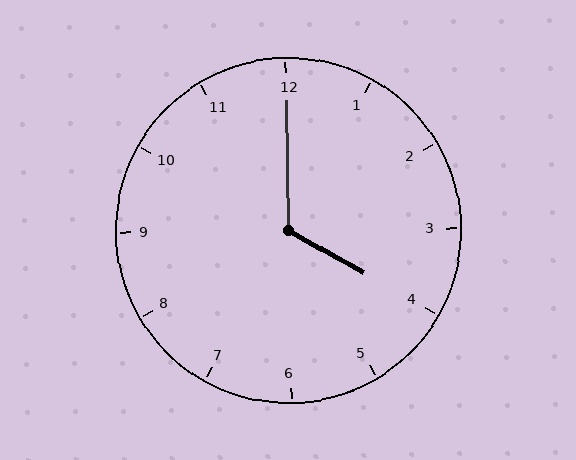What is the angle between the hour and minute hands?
Approximately 120 degrees.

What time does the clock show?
4:00.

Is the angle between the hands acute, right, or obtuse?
It is obtuse.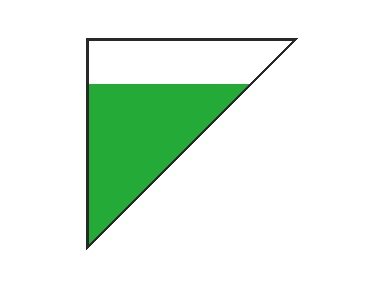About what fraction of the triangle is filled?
About five eighths (5/8).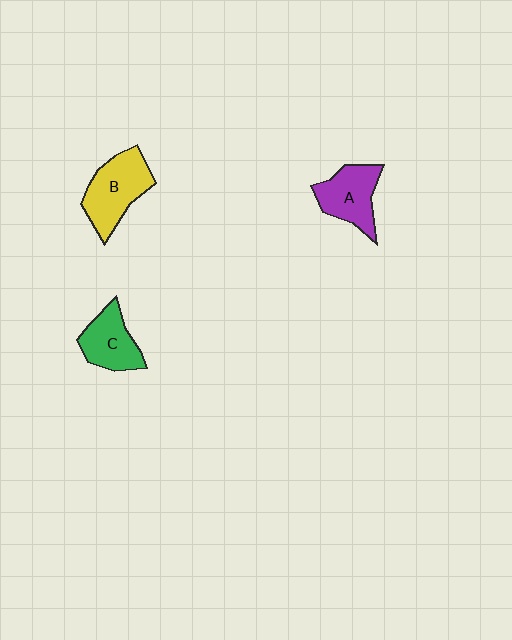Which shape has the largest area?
Shape B (yellow).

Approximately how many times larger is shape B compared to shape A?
Approximately 1.2 times.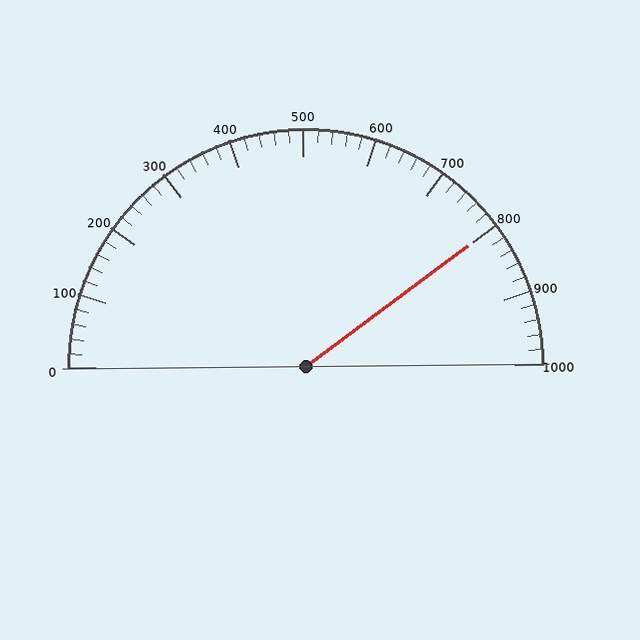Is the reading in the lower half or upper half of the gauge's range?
The reading is in the upper half of the range (0 to 1000).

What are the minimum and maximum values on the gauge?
The gauge ranges from 0 to 1000.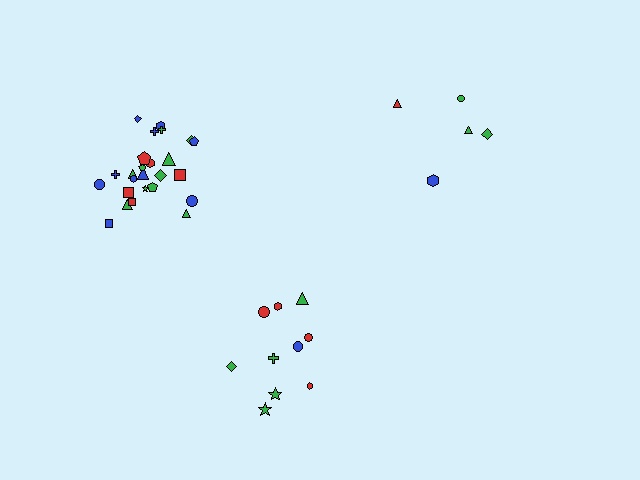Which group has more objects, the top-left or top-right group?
The top-left group.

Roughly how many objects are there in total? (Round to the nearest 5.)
Roughly 40 objects in total.